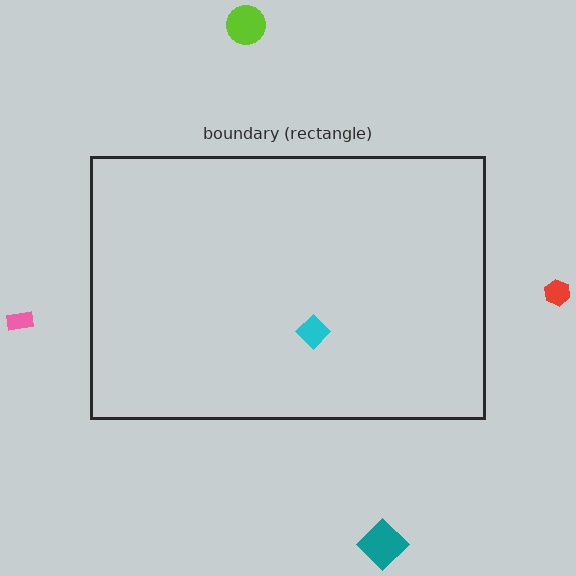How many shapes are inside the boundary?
1 inside, 4 outside.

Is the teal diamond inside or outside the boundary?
Outside.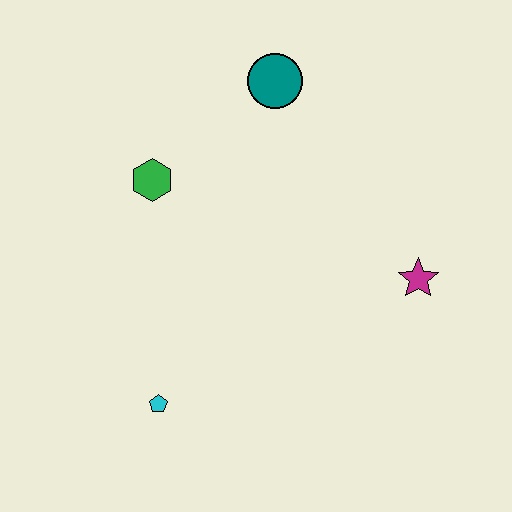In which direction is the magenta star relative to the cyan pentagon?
The magenta star is to the right of the cyan pentagon.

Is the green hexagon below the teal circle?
Yes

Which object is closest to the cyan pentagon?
The green hexagon is closest to the cyan pentagon.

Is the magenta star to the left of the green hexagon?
No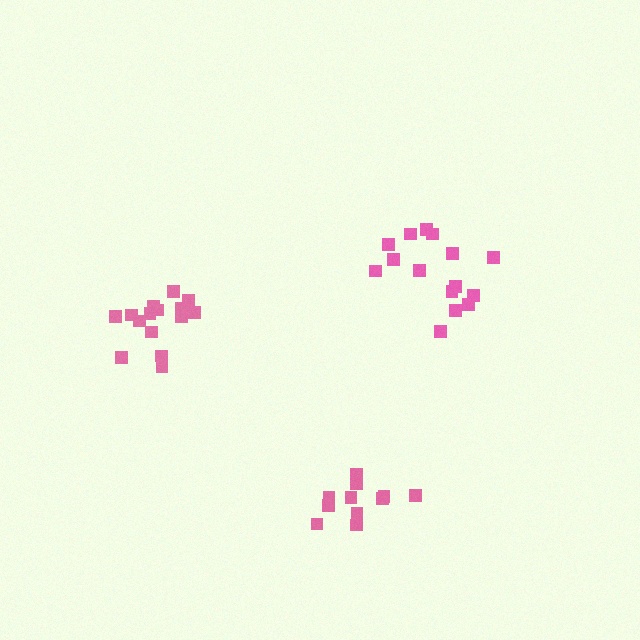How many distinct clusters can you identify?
There are 3 distinct clusters.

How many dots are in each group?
Group 1: 15 dots, Group 2: 11 dots, Group 3: 15 dots (41 total).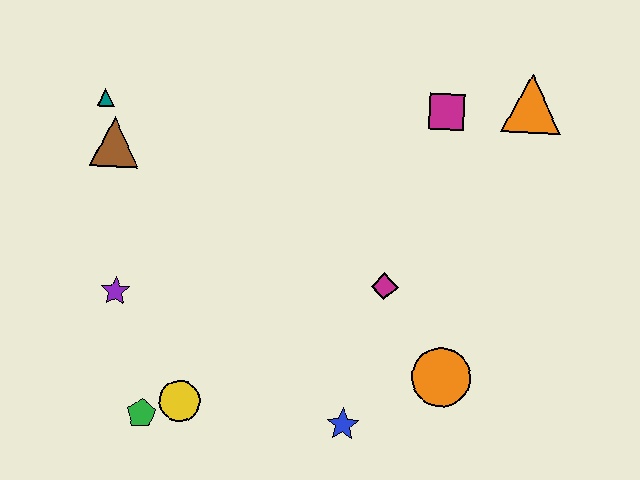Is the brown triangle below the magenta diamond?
No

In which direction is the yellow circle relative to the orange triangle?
The yellow circle is to the left of the orange triangle.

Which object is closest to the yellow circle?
The green pentagon is closest to the yellow circle.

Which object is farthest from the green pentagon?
The orange triangle is farthest from the green pentagon.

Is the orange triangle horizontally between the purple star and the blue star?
No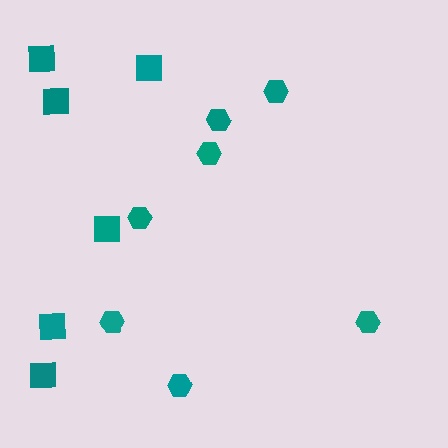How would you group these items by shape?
There are 2 groups: one group of squares (6) and one group of hexagons (7).